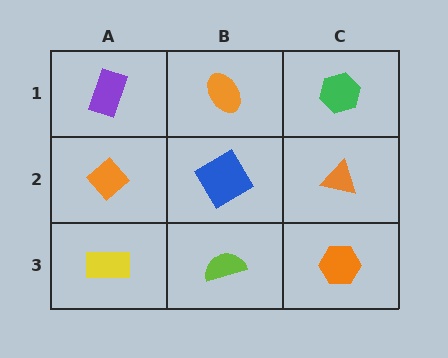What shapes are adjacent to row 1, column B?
A blue diamond (row 2, column B), a purple rectangle (row 1, column A), a green hexagon (row 1, column C).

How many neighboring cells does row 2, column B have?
4.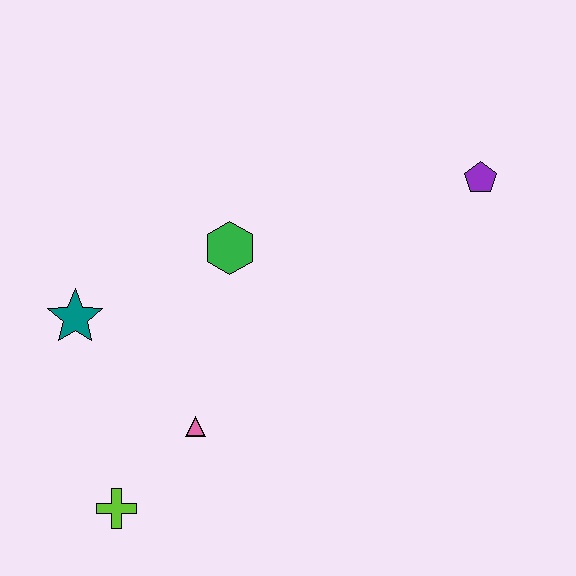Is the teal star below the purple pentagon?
Yes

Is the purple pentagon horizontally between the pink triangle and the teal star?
No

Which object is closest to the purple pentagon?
The green hexagon is closest to the purple pentagon.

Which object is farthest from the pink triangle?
The purple pentagon is farthest from the pink triangle.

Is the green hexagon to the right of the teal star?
Yes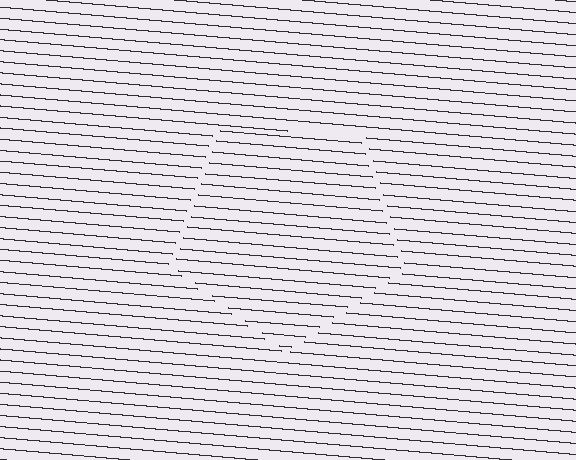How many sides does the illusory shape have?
5 sides — the line-ends trace a pentagon.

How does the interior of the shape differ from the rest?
The interior of the shape contains the same grating, shifted by half a period — the contour is defined by the phase discontinuity where line-ends from the inner and outer gratings abut.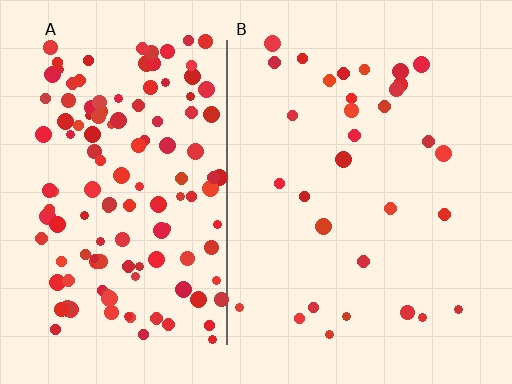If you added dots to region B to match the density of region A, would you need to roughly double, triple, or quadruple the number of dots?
Approximately quadruple.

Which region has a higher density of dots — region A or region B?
A (the left).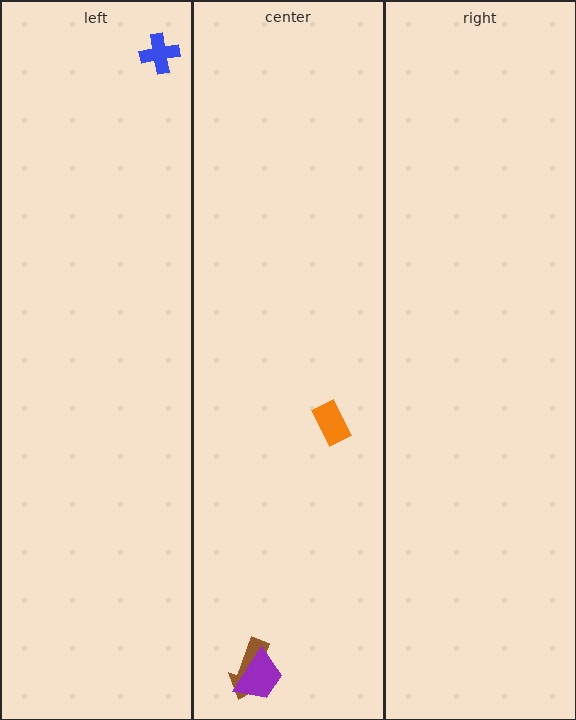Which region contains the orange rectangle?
The center region.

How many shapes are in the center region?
3.